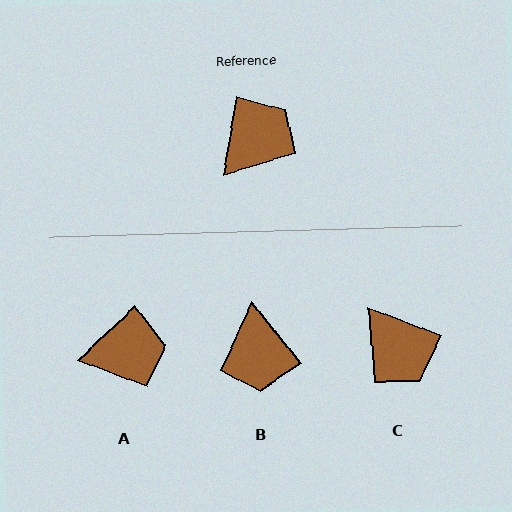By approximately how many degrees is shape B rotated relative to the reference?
Approximately 131 degrees clockwise.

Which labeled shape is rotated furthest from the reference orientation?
B, about 131 degrees away.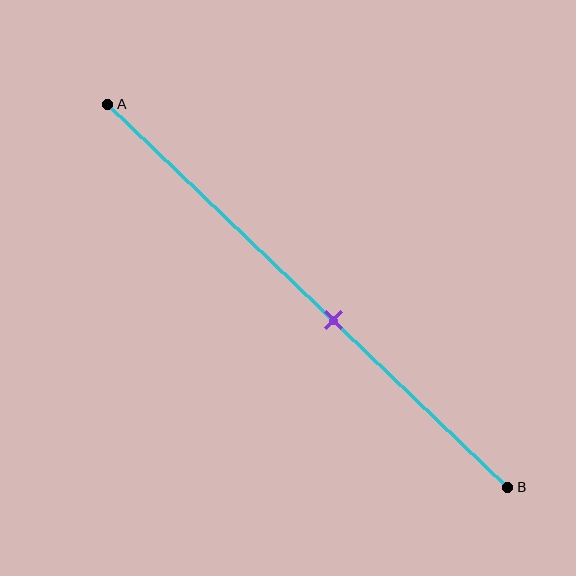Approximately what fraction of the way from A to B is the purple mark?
The purple mark is approximately 55% of the way from A to B.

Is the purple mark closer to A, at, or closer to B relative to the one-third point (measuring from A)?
The purple mark is closer to point B than the one-third point of segment AB.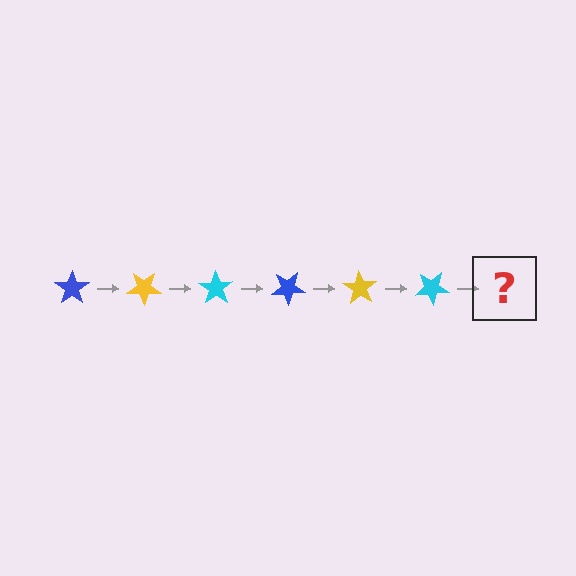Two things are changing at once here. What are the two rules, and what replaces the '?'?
The two rules are that it rotates 35 degrees each step and the color cycles through blue, yellow, and cyan. The '?' should be a blue star, rotated 210 degrees from the start.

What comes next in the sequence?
The next element should be a blue star, rotated 210 degrees from the start.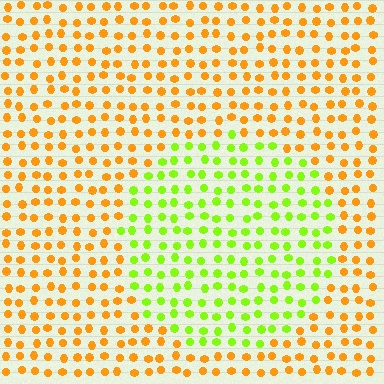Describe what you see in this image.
The image is filled with small orange elements in a uniform arrangement. A circle-shaped region is visible where the elements are tinted to a slightly different hue, forming a subtle color boundary.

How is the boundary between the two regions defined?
The boundary is defined purely by a slight shift in hue (about 57 degrees). Spacing, size, and orientation are identical on both sides.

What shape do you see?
I see a circle.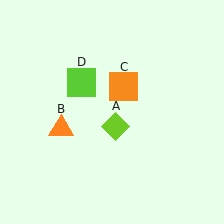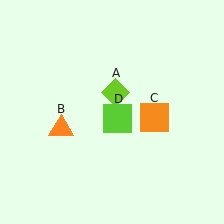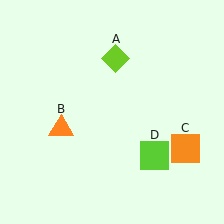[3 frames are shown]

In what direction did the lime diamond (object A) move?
The lime diamond (object A) moved up.